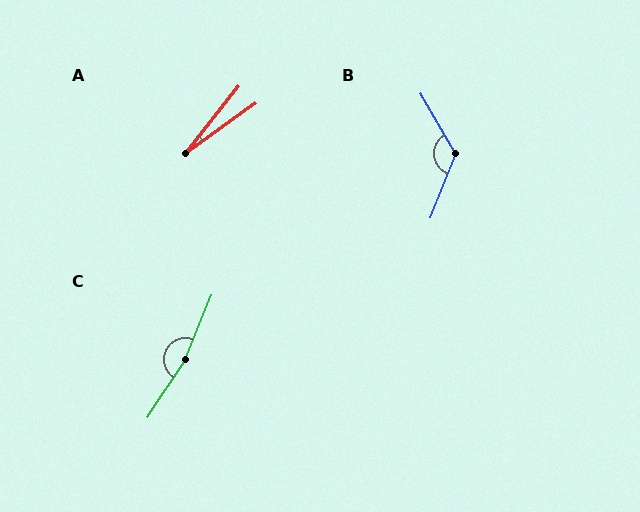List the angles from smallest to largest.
A (16°), B (128°), C (169°).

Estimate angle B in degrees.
Approximately 128 degrees.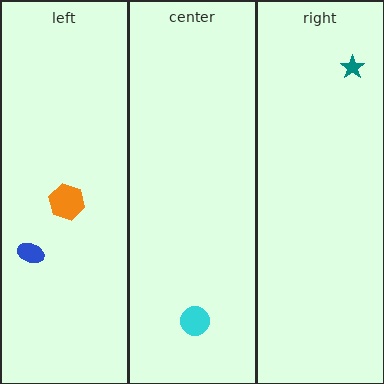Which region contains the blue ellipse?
The left region.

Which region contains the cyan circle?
The center region.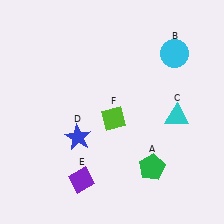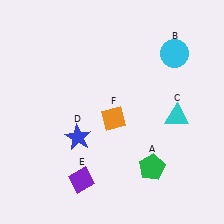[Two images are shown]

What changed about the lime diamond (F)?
In Image 1, F is lime. In Image 2, it changed to orange.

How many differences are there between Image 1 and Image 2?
There is 1 difference between the two images.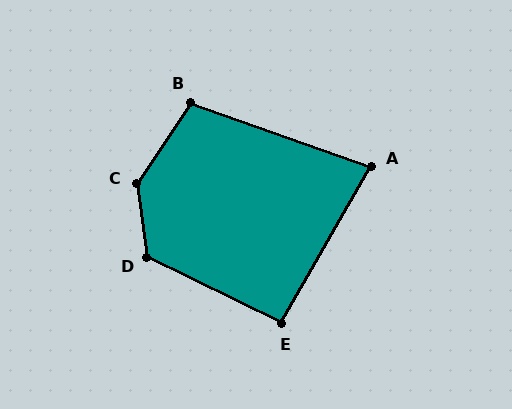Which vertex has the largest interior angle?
C, at approximately 139 degrees.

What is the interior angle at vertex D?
Approximately 124 degrees (obtuse).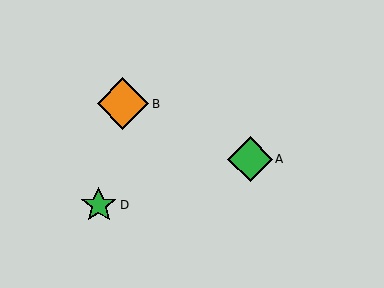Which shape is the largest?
The orange diamond (labeled B) is the largest.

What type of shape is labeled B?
Shape B is an orange diamond.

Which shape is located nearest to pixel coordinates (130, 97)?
The orange diamond (labeled B) at (123, 104) is nearest to that location.